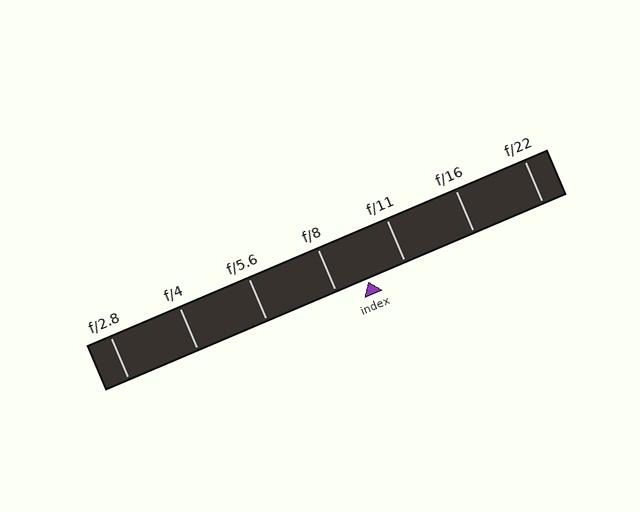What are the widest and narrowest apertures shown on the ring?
The widest aperture shown is f/2.8 and the narrowest is f/22.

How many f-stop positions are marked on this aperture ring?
There are 7 f-stop positions marked.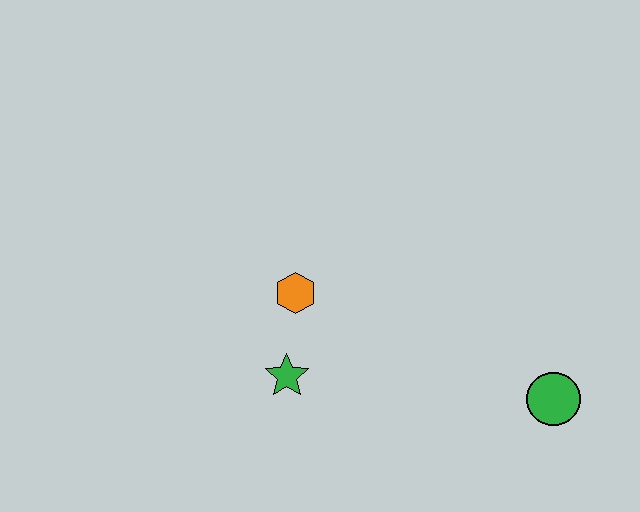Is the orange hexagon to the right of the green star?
Yes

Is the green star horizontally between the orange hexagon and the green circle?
No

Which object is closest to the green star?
The orange hexagon is closest to the green star.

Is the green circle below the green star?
Yes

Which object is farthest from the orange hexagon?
The green circle is farthest from the orange hexagon.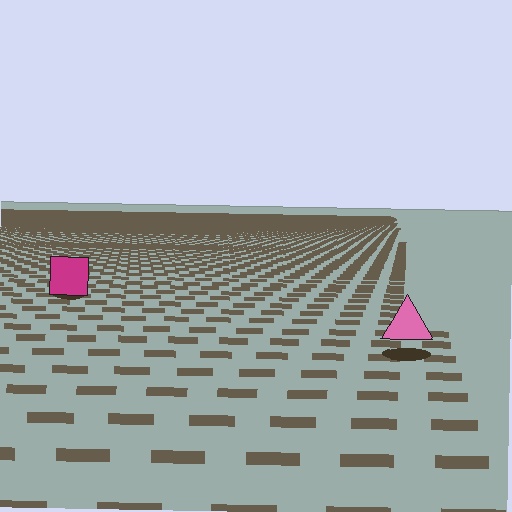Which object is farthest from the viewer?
The magenta square is farthest from the viewer. It appears smaller and the ground texture around it is denser.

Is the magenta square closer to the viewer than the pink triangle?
No. The pink triangle is closer — you can tell from the texture gradient: the ground texture is coarser near it.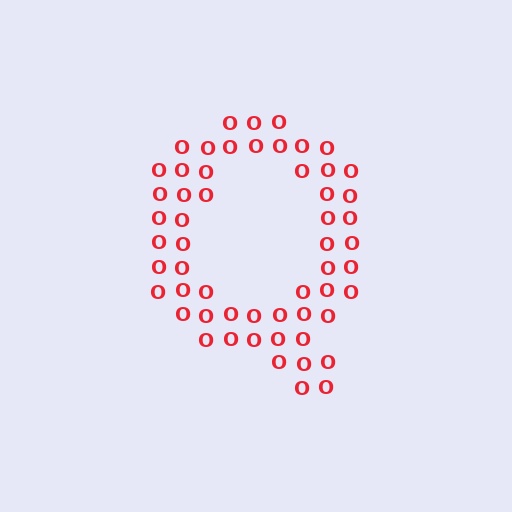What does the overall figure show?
The overall figure shows the letter Q.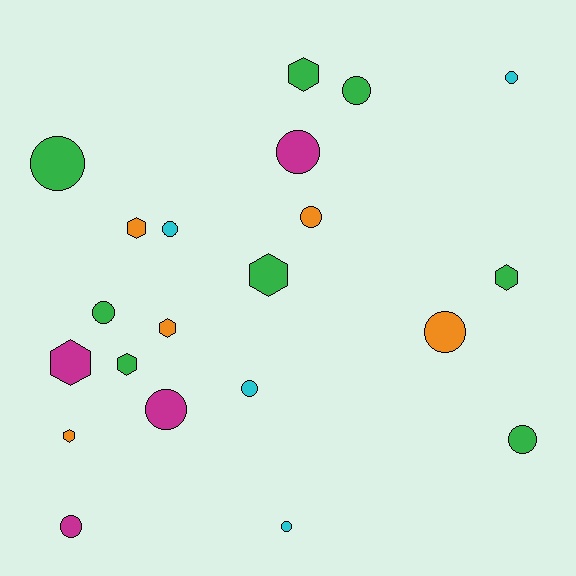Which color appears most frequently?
Green, with 8 objects.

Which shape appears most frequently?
Circle, with 13 objects.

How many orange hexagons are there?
There are 3 orange hexagons.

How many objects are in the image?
There are 21 objects.